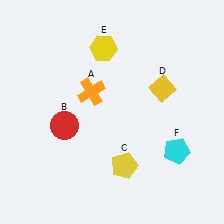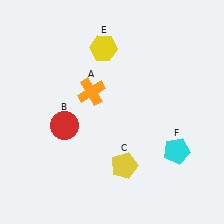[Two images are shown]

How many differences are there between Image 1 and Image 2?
There is 1 difference between the two images.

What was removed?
The yellow diamond (D) was removed in Image 2.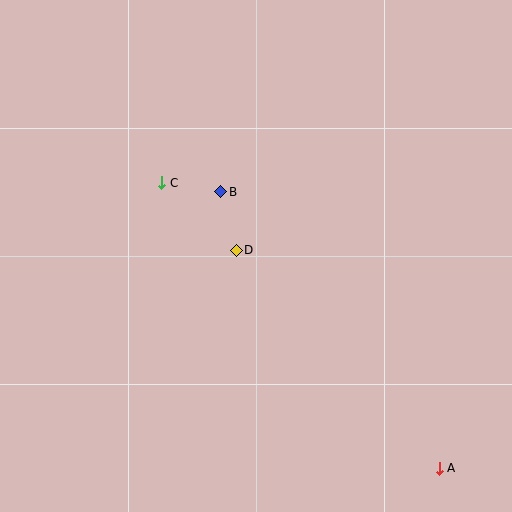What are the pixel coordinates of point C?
Point C is at (162, 183).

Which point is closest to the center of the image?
Point D at (236, 250) is closest to the center.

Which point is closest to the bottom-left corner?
Point D is closest to the bottom-left corner.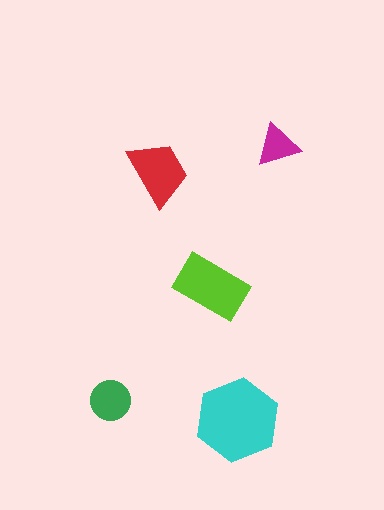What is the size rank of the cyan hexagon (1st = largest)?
1st.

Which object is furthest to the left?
The green circle is leftmost.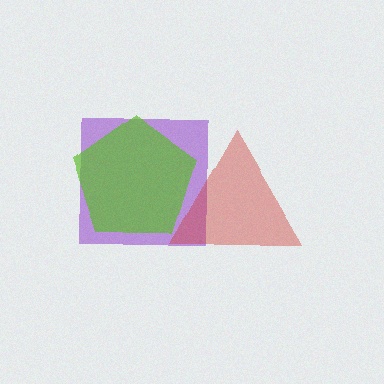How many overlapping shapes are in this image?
There are 3 overlapping shapes in the image.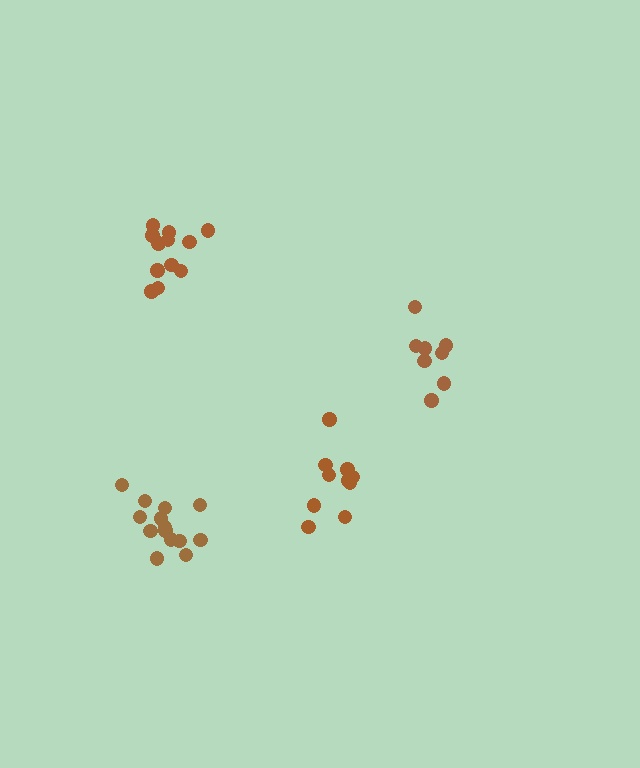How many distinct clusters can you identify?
There are 4 distinct clusters.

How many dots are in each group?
Group 1: 10 dots, Group 2: 14 dots, Group 3: 12 dots, Group 4: 8 dots (44 total).